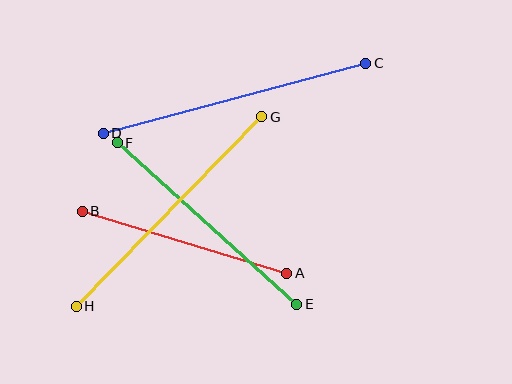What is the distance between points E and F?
The distance is approximately 242 pixels.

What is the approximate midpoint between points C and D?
The midpoint is at approximately (235, 98) pixels.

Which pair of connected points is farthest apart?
Points C and D are farthest apart.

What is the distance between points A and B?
The distance is approximately 213 pixels.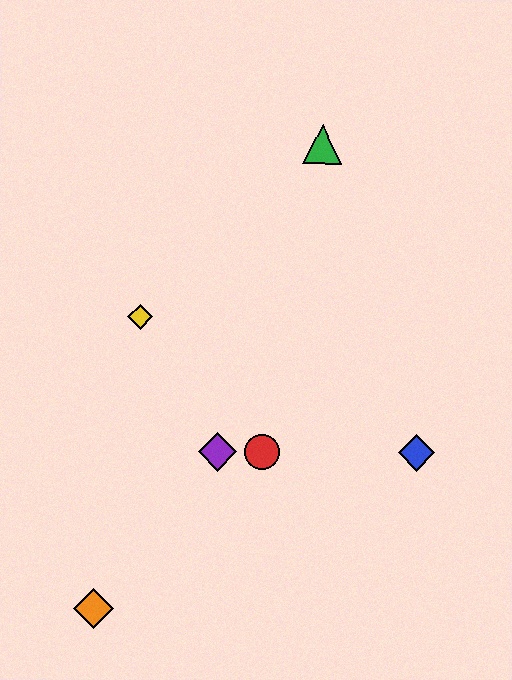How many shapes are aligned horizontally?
3 shapes (the red circle, the blue diamond, the purple diamond) are aligned horizontally.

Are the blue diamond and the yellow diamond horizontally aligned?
No, the blue diamond is at y≈453 and the yellow diamond is at y≈317.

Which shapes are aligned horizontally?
The red circle, the blue diamond, the purple diamond are aligned horizontally.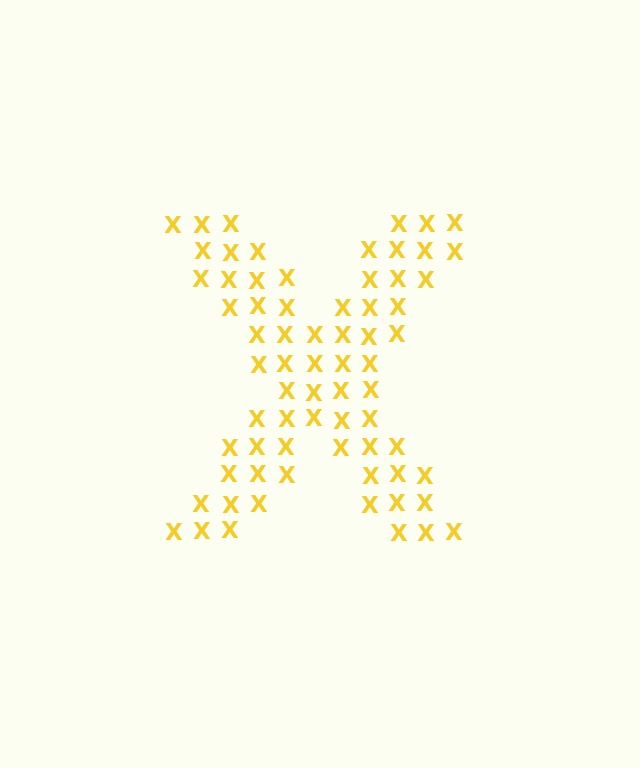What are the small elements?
The small elements are letter X's.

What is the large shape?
The large shape is the letter X.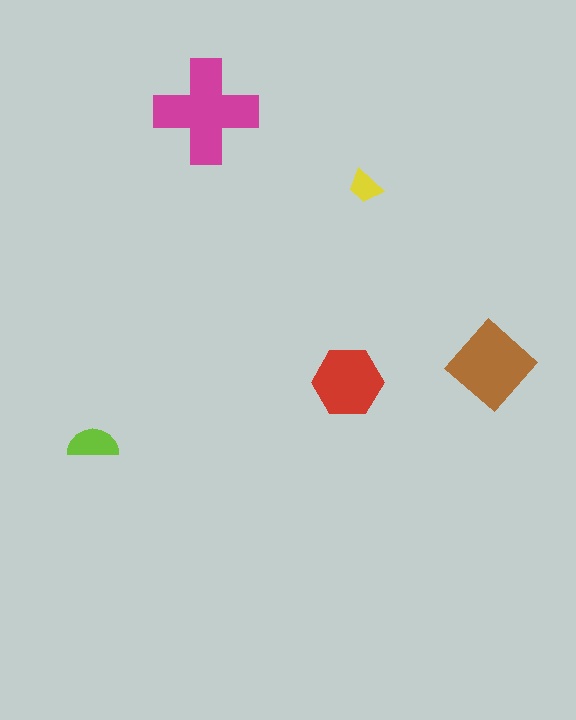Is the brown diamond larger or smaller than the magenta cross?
Smaller.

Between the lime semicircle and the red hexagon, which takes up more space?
The red hexagon.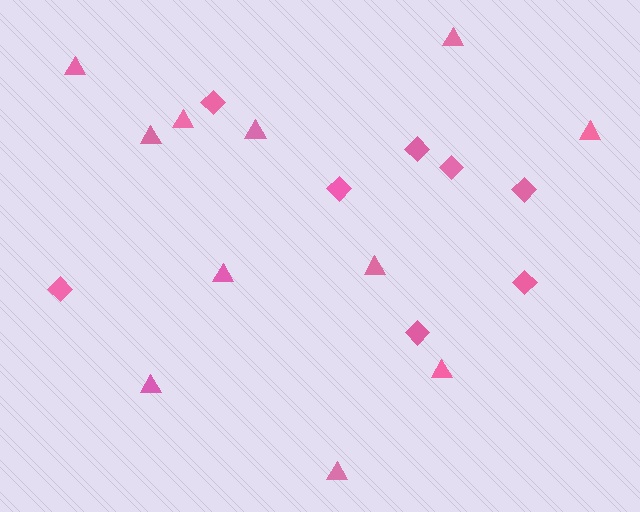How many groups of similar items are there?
There are 2 groups: one group of triangles (11) and one group of diamonds (8).